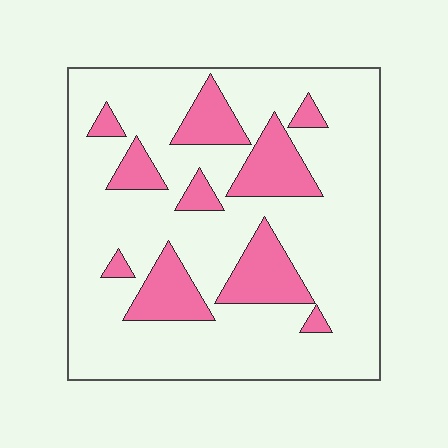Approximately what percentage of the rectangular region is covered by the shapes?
Approximately 20%.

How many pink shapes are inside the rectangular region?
10.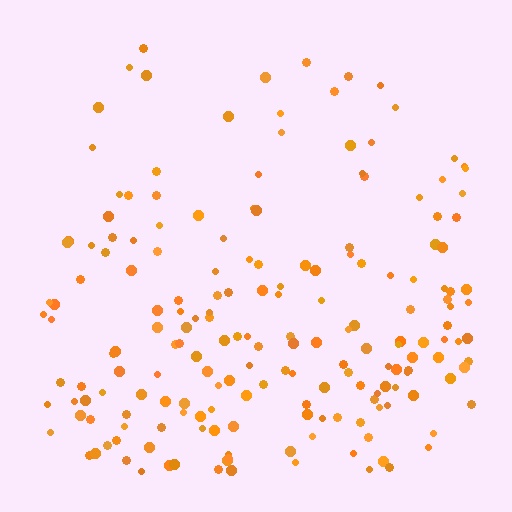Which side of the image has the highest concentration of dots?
The bottom.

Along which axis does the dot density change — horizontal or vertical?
Vertical.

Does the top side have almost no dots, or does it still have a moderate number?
Still a moderate number, just noticeably fewer than the bottom.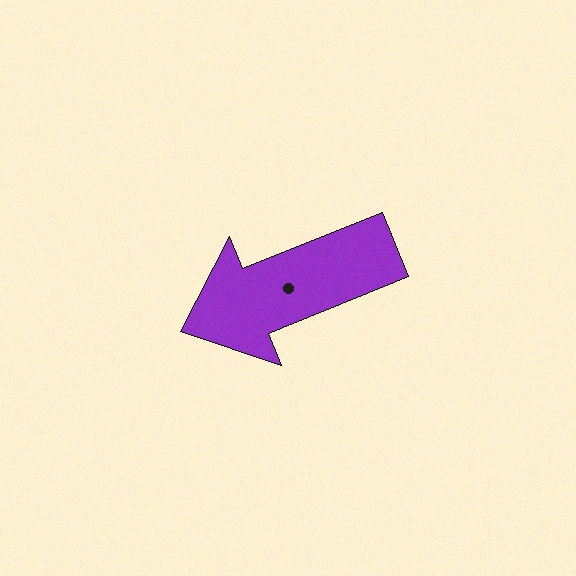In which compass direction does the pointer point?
West.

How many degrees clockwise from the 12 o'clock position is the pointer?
Approximately 248 degrees.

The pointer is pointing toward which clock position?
Roughly 8 o'clock.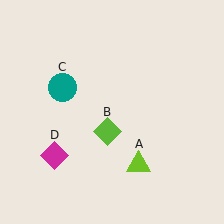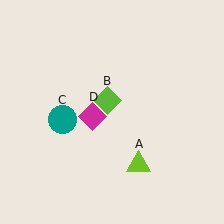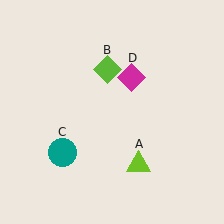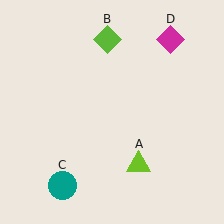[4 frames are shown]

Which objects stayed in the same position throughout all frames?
Lime triangle (object A) remained stationary.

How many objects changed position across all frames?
3 objects changed position: lime diamond (object B), teal circle (object C), magenta diamond (object D).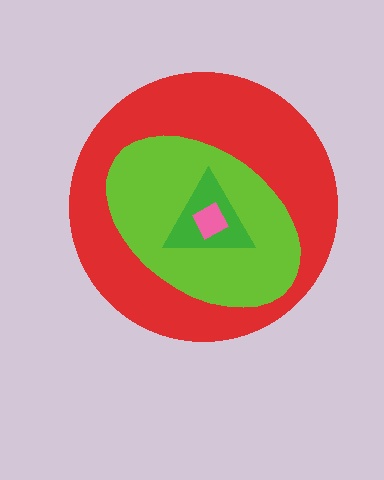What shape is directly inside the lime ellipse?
The green triangle.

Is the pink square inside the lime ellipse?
Yes.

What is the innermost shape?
The pink square.